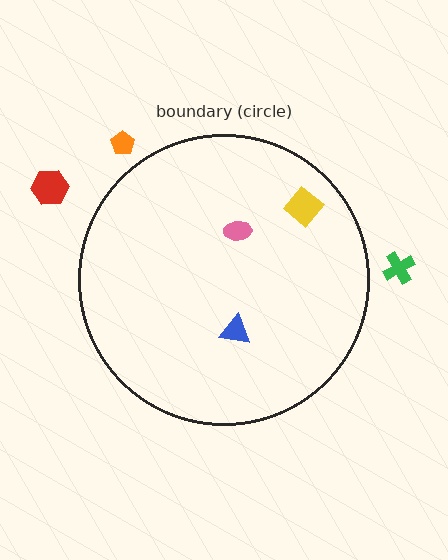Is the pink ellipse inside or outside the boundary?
Inside.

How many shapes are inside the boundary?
3 inside, 3 outside.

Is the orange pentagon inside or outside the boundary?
Outside.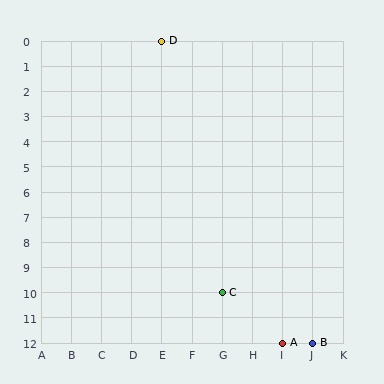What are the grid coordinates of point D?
Point D is at grid coordinates (E, 0).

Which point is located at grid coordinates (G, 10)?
Point C is at (G, 10).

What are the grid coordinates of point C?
Point C is at grid coordinates (G, 10).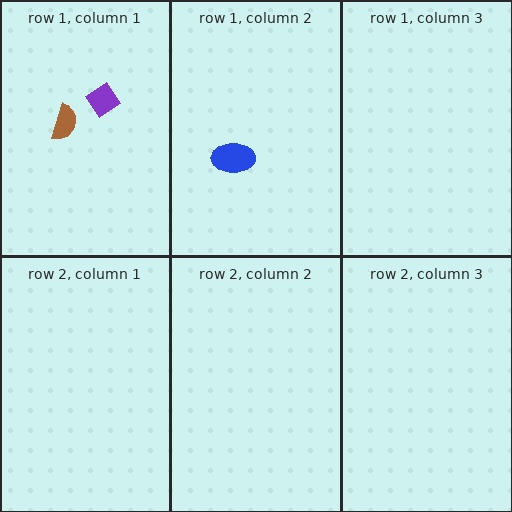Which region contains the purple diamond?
The row 1, column 1 region.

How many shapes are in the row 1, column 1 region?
2.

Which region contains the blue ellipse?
The row 1, column 2 region.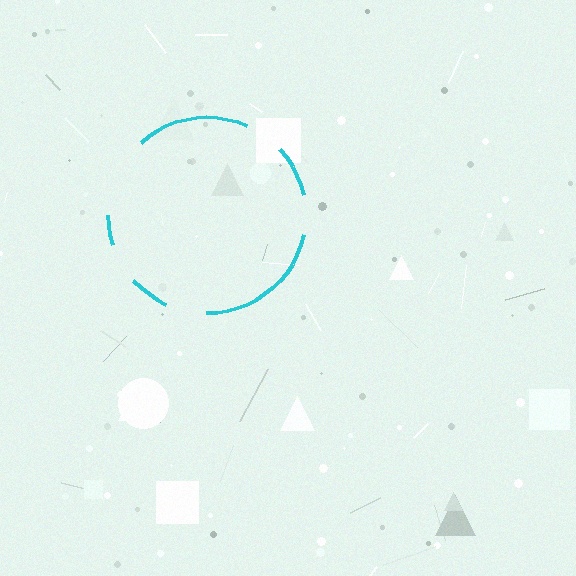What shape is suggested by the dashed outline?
The dashed outline suggests a circle.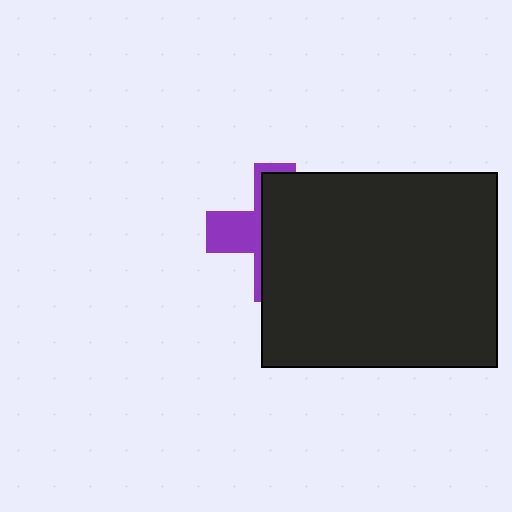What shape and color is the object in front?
The object in front is a black rectangle.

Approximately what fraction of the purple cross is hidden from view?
Roughly 65% of the purple cross is hidden behind the black rectangle.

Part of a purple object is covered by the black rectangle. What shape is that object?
It is a cross.